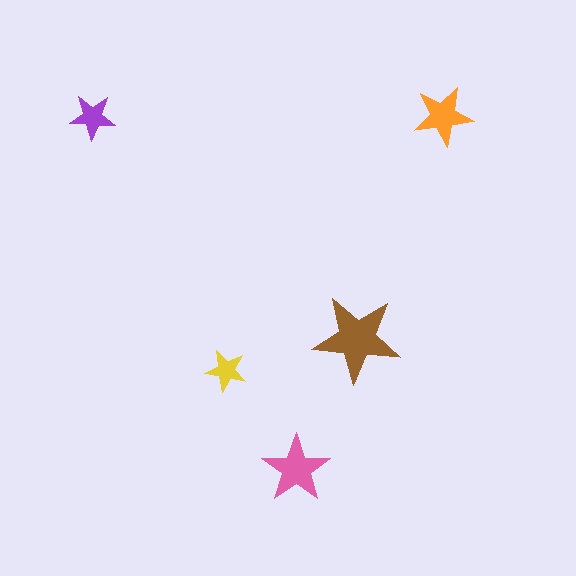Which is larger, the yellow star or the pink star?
The pink one.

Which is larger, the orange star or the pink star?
The pink one.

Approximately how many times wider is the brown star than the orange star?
About 1.5 times wider.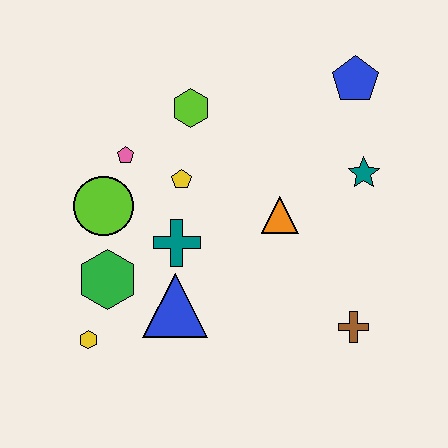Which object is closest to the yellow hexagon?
The green hexagon is closest to the yellow hexagon.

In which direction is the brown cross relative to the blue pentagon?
The brown cross is below the blue pentagon.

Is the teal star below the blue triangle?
No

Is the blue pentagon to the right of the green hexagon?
Yes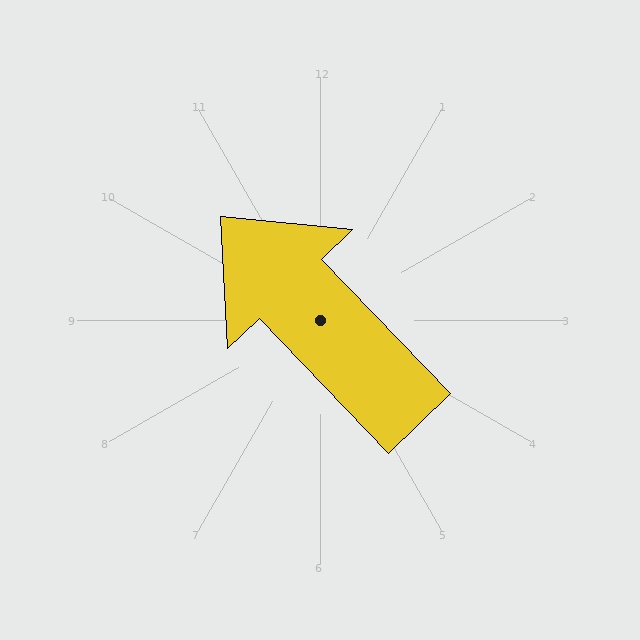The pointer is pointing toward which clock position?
Roughly 11 o'clock.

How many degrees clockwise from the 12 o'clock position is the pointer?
Approximately 316 degrees.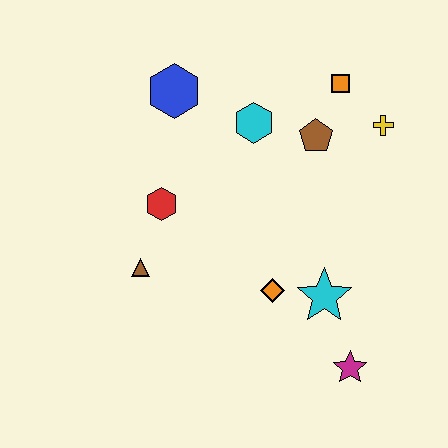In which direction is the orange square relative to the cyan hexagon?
The orange square is to the right of the cyan hexagon.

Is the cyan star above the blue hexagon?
No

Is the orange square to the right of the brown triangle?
Yes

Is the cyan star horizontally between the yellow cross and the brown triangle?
Yes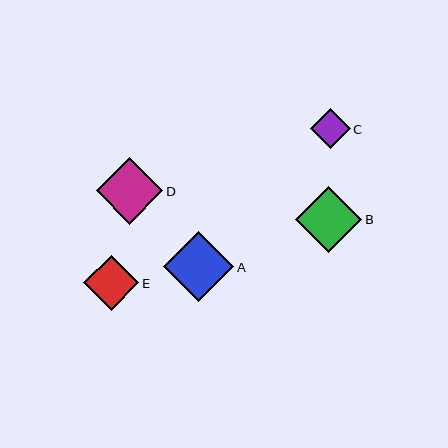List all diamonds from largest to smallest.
From largest to smallest: A, B, D, E, C.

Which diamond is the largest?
Diamond A is the largest with a size of approximately 70 pixels.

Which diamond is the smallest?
Diamond C is the smallest with a size of approximately 40 pixels.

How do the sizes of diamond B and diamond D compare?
Diamond B and diamond D are approximately the same size.